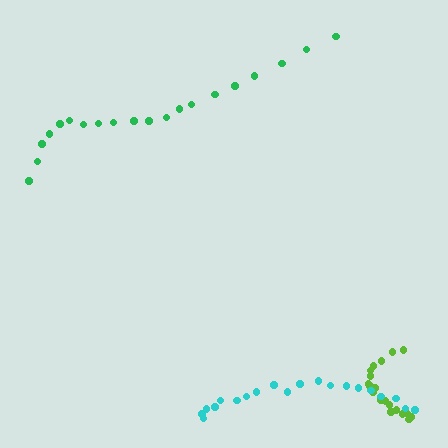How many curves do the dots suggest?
There are 3 distinct paths.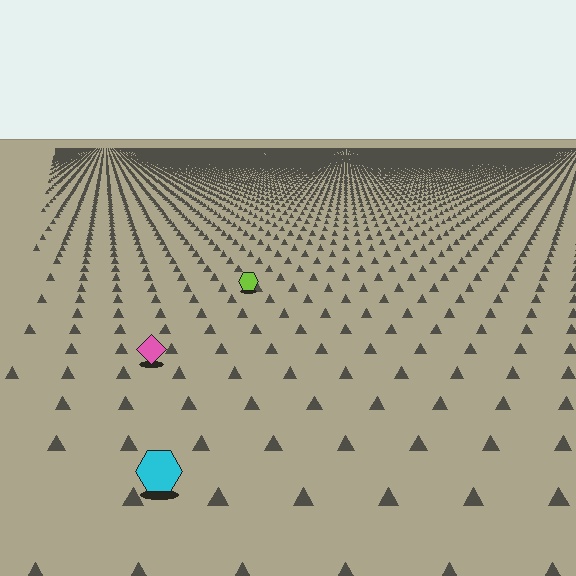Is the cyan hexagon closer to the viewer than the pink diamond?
Yes. The cyan hexagon is closer — you can tell from the texture gradient: the ground texture is coarser near it.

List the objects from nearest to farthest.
From nearest to farthest: the cyan hexagon, the pink diamond, the lime hexagon.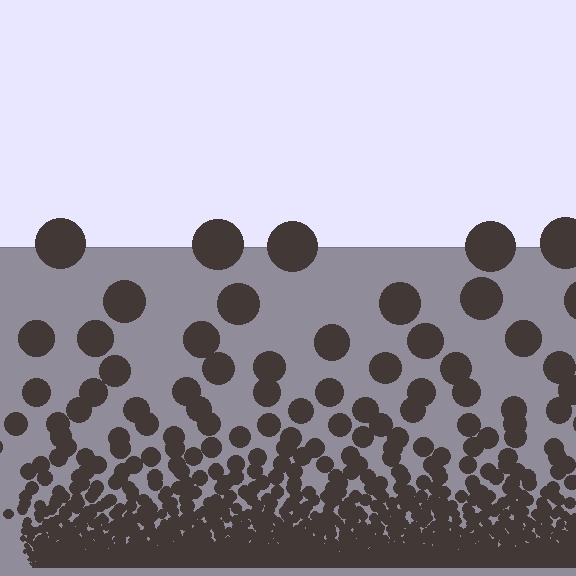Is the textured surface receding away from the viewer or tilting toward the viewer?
The surface appears to tilt toward the viewer. Texture elements get larger and sparser toward the top.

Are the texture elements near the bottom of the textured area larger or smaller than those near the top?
Smaller. The gradient is inverted — elements near the bottom are smaller and denser.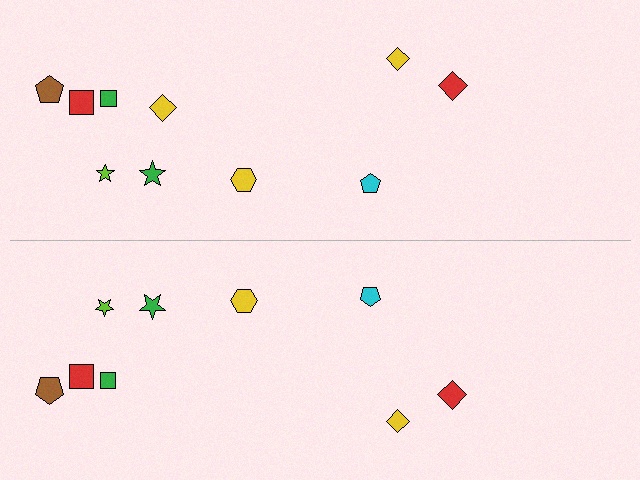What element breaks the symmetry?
A yellow diamond is missing from the bottom side.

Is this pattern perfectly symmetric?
No, the pattern is not perfectly symmetric. A yellow diamond is missing from the bottom side.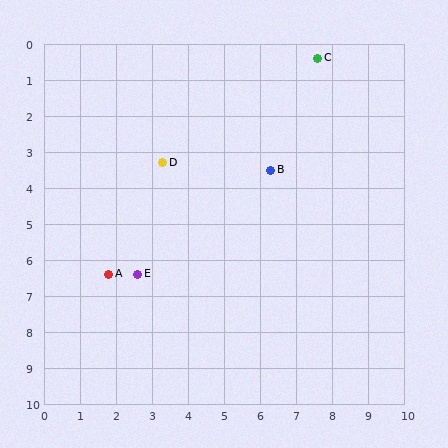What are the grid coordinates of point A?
Point A is at approximately (1.8, 6.4).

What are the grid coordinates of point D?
Point D is at approximately (3.3, 3.3).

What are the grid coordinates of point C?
Point C is at approximately (7.6, 0.4).